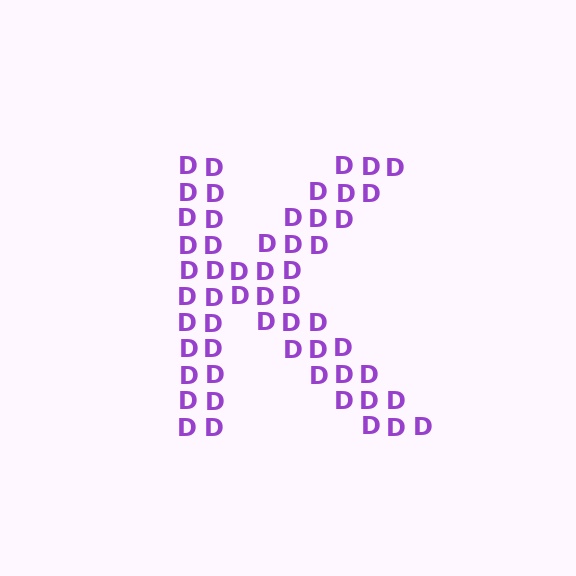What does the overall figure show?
The overall figure shows the letter K.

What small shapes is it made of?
It is made of small letter D's.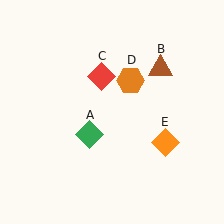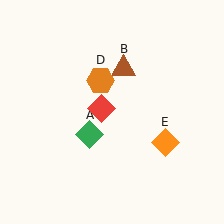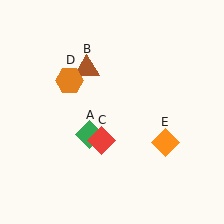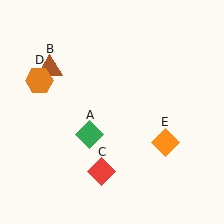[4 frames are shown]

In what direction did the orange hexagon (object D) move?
The orange hexagon (object D) moved left.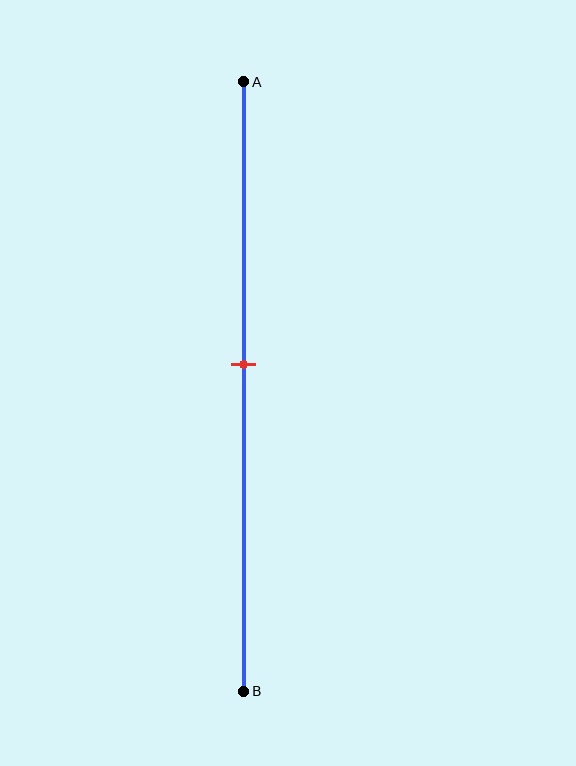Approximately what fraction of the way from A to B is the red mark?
The red mark is approximately 45% of the way from A to B.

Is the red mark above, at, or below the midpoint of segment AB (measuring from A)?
The red mark is above the midpoint of segment AB.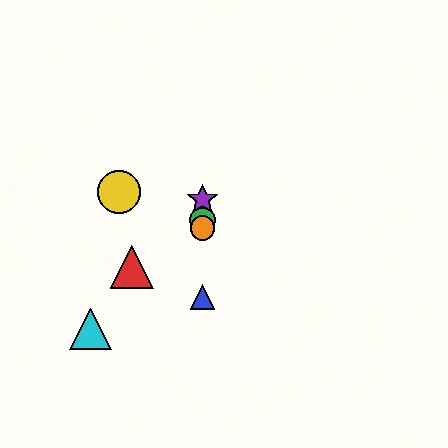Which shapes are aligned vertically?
The blue triangle, the green circle, the purple star, the orange circle are aligned vertically.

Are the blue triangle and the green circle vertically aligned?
Yes, both are at x≈203.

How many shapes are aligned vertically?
4 shapes (the blue triangle, the green circle, the purple star, the orange circle) are aligned vertically.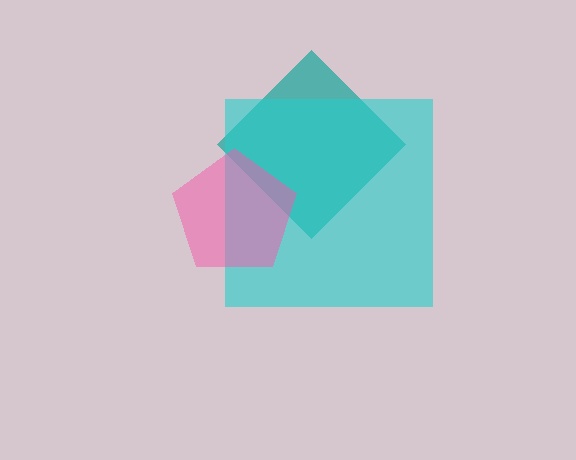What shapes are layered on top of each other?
The layered shapes are: a teal diamond, a cyan square, a pink pentagon.